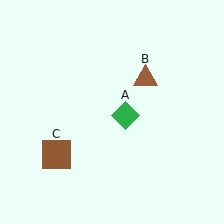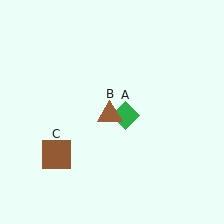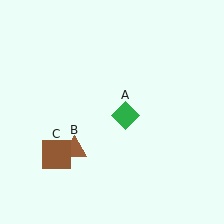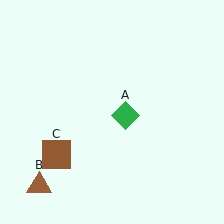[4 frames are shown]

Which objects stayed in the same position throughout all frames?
Green diamond (object A) and brown square (object C) remained stationary.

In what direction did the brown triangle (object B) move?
The brown triangle (object B) moved down and to the left.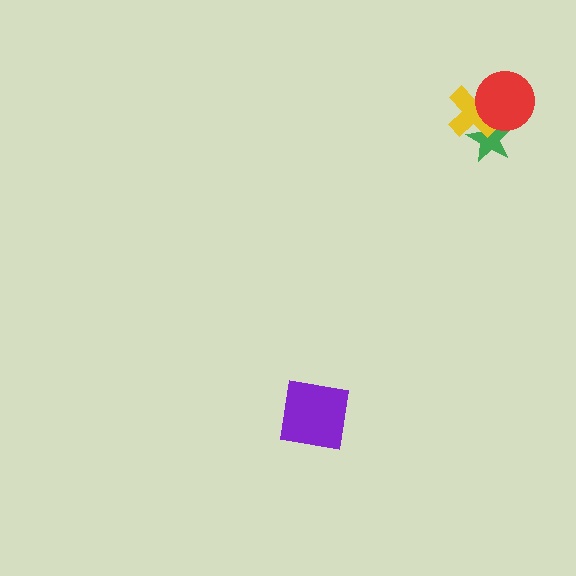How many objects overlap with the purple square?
0 objects overlap with the purple square.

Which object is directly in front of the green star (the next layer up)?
The yellow cross is directly in front of the green star.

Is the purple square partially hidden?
No, no other shape covers it.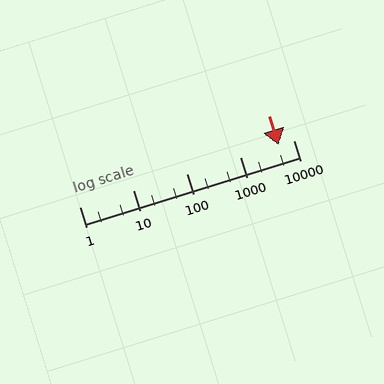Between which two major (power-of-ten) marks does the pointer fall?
The pointer is between 1000 and 10000.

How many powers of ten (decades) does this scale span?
The scale spans 4 decades, from 1 to 10000.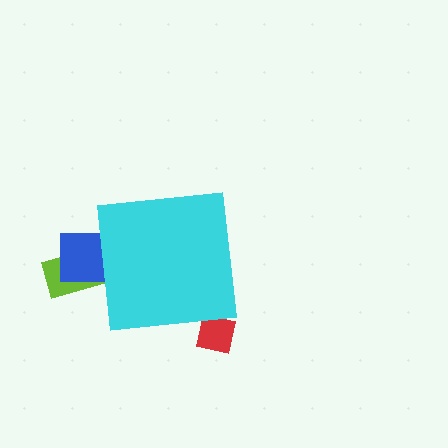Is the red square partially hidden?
Yes, the red square is partially hidden behind the cyan square.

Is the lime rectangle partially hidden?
Yes, the lime rectangle is partially hidden behind the cyan square.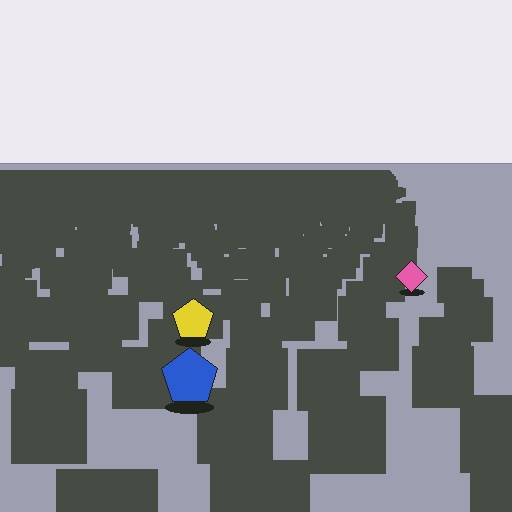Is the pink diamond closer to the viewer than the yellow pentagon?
No. The yellow pentagon is closer — you can tell from the texture gradient: the ground texture is coarser near it.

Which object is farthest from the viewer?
The pink diamond is farthest from the viewer. It appears smaller and the ground texture around it is denser.